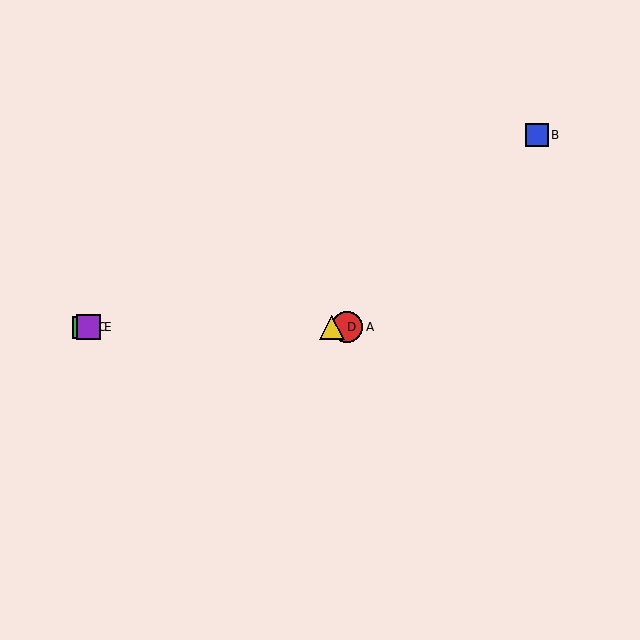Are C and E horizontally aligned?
Yes, both are at y≈327.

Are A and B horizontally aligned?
No, A is at y≈327 and B is at y≈135.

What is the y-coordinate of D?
Object D is at y≈327.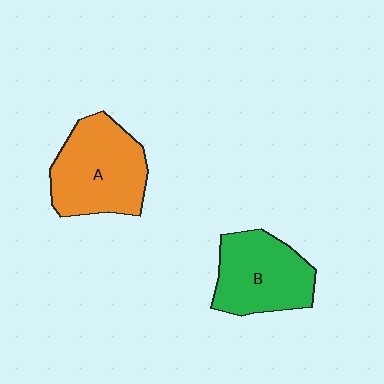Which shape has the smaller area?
Shape B (green).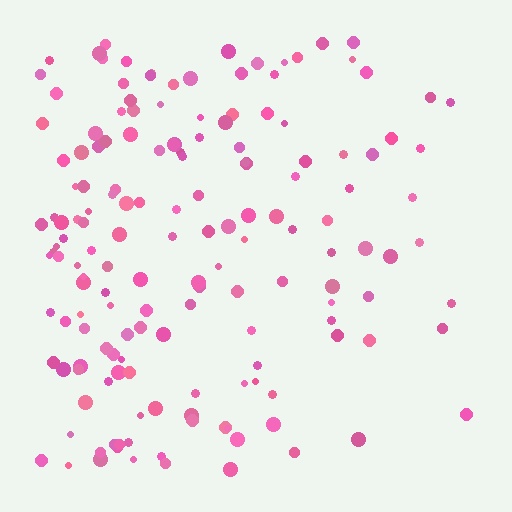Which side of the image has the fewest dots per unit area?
The right.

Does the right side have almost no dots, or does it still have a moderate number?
Still a moderate number, just noticeably fewer than the left.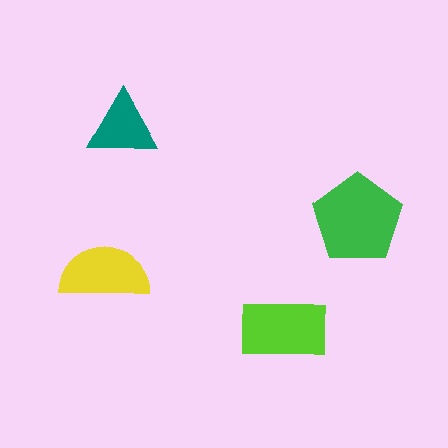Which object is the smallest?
The teal triangle.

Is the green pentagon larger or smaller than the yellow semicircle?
Larger.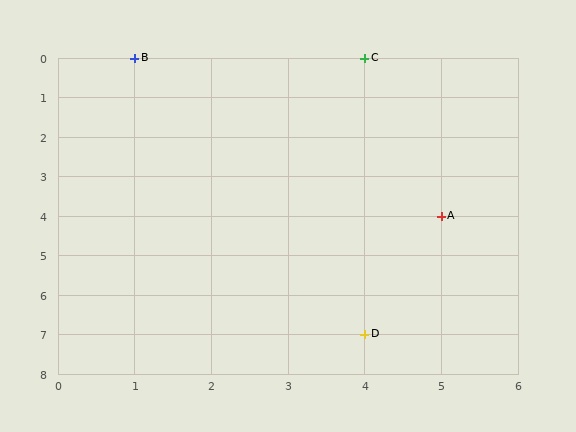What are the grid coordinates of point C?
Point C is at grid coordinates (4, 0).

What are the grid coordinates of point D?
Point D is at grid coordinates (4, 7).